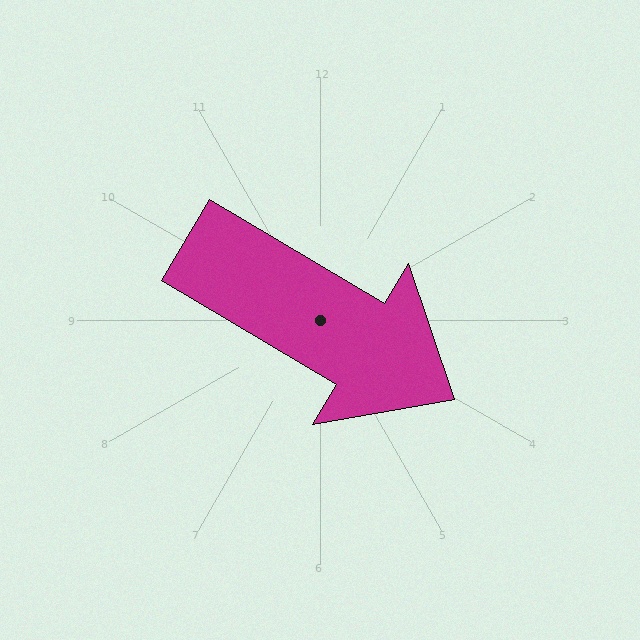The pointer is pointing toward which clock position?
Roughly 4 o'clock.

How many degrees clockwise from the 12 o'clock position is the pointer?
Approximately 121 degrees.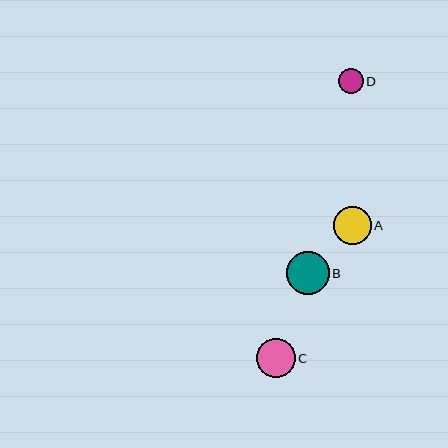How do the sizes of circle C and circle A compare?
Circle C and circle A are approximately the same size.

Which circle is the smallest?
Circle D is the smallest with a size of approximately 25 pixels.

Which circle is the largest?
Circle B is the largest with a size of approximately 43 pixels.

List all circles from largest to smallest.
From largest to smallest: B, C, A, D.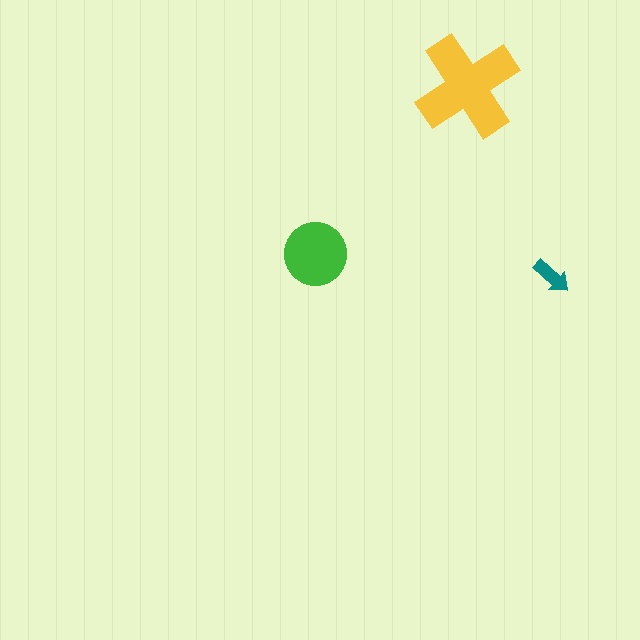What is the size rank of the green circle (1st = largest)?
2nd.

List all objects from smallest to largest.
The teal arrow, the green circle, the yellow cross.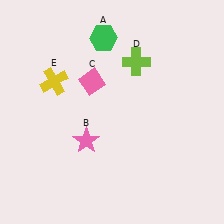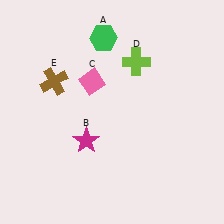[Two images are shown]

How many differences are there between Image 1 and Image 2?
There are 2 differences between the two images.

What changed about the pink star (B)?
In Image 1, B is pink. In Image 2, it changed to magenta.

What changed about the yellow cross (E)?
In Image 1, E is yellow. In Image 2, it changed to brown.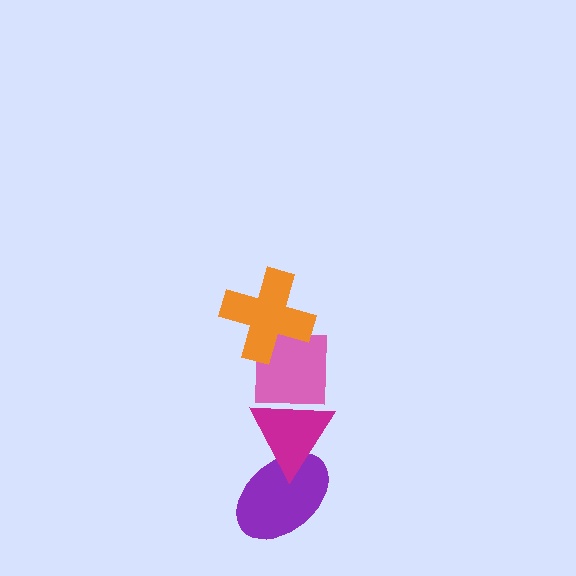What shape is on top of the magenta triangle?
The pink square is on top of the magenta triangle.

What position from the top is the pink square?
The pink square is 2nd from the top.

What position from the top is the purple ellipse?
The purple ellipse is 4th from the top.